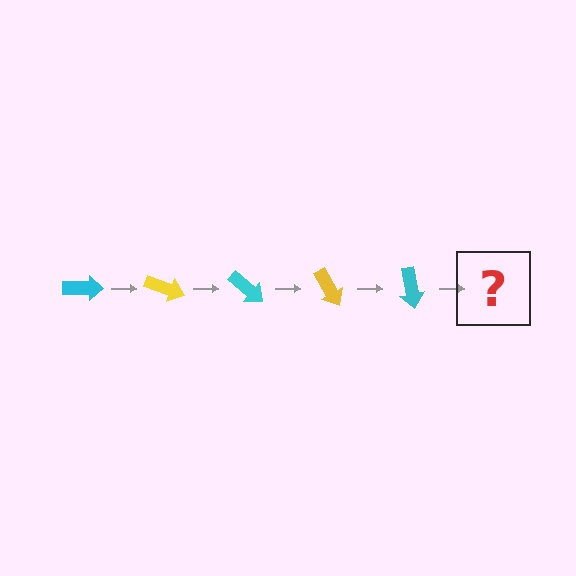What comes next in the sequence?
The next element should be a yellow arrow, rotated 100 degrees from the start.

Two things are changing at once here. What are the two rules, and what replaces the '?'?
The two rules are that it rotates 20 degrees each step and the color cycles through cyan and yellow. The '?' should be a yellow arrow, rotated 100 degrees from the start.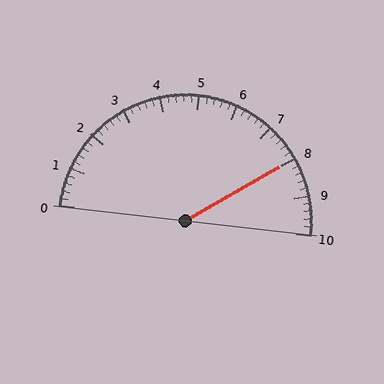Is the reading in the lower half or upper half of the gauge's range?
The reading is in the upper half of the range (0 to 10).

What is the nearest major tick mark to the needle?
The nearest major tick mark is 8.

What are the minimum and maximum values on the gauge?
The gauge ranges from 0 to 10.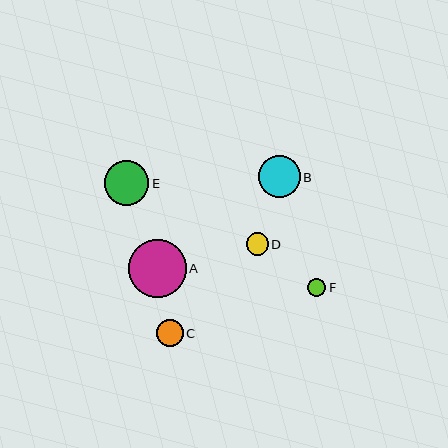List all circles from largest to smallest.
From largest to smallest: A, E, B, C, D, F.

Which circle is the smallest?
Circle F is the smallest with a size of approximately 18 pixels.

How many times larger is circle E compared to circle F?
Circle E is approximately 2.5 times the size of circle F.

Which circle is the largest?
Circle A is the largest with a size of approximately 58 pixels.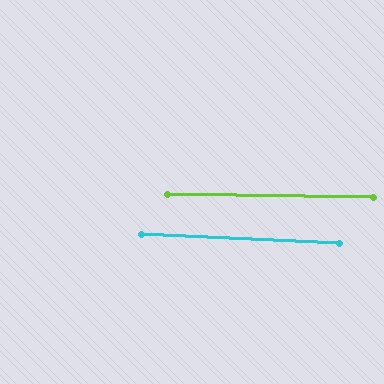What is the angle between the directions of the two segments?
Approximately 2 degrees.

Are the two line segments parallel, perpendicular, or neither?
Parallel — their directions differ by only 1.8°.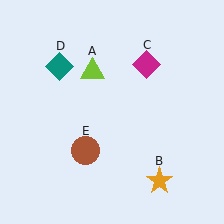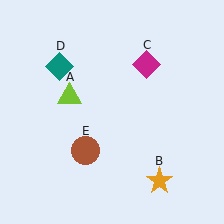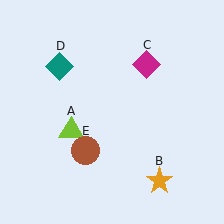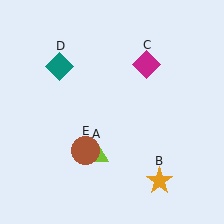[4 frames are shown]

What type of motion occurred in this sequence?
The lime triangle (object A) rotated counterclockwise around the center of the scene.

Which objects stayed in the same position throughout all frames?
Orange star (object B) and magenta diamond (object C) and teal diamond (object D) and brown circle (object E) remained stationary.